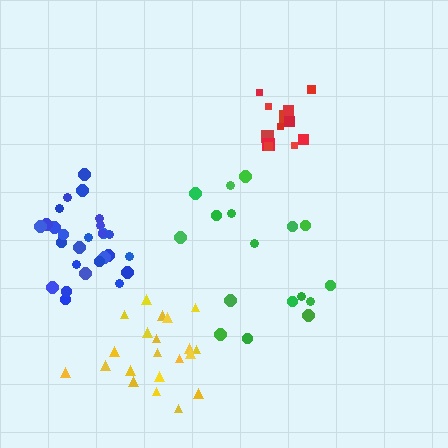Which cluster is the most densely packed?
Red.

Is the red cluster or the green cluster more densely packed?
Red.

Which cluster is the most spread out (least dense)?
Green.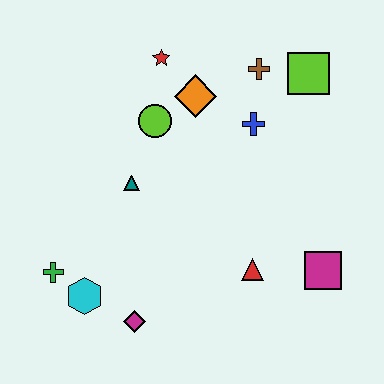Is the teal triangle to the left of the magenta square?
Yes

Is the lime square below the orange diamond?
No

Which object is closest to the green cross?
The cyan hexagon is closest to the green cross.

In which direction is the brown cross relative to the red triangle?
The brown cross is above the red triangle.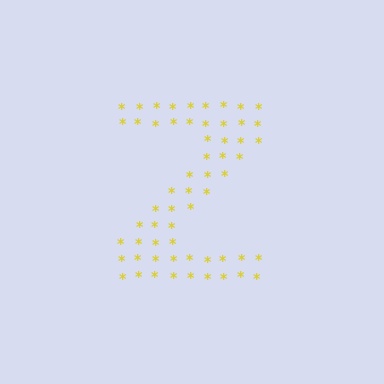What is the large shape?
The large shape is the letter Z.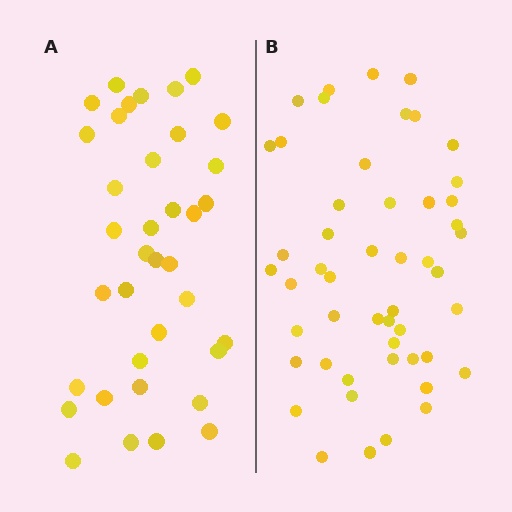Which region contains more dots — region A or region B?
Region B (the right region) has more dots.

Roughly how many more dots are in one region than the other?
Region B has approximately 15 more dots than region A.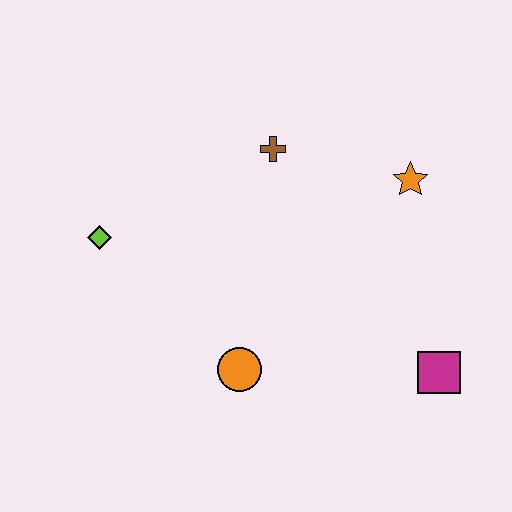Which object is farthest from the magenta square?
The lime diamond is farthest from the magenta square.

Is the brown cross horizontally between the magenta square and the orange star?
No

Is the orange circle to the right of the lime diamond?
Yes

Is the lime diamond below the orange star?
Yes